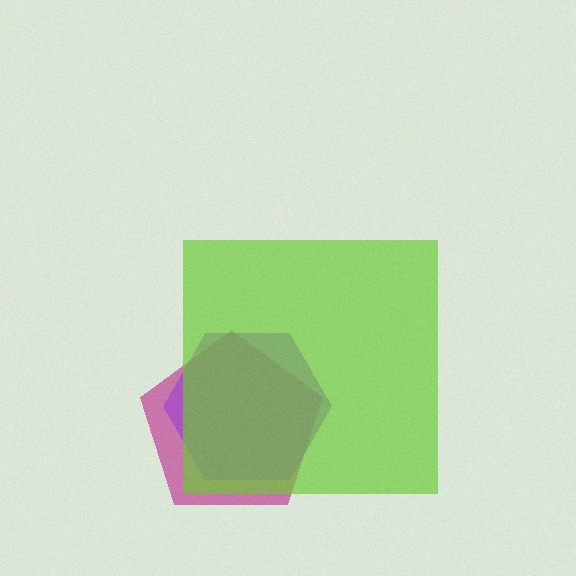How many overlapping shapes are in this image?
There are 3 overlapping shapes in the image.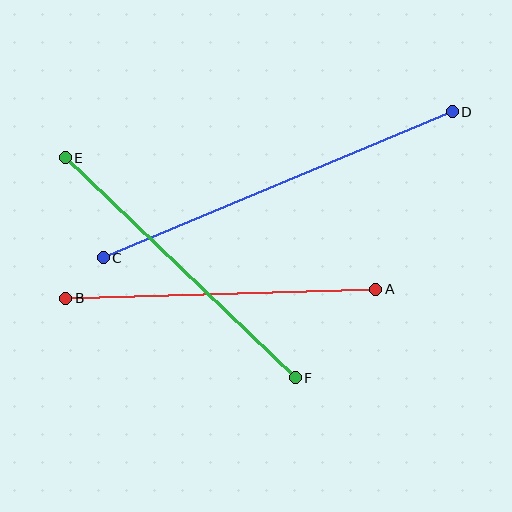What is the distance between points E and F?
The distance is approximately 319 pixels.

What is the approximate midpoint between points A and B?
The midpoint is at approximately (221, 294) pixels.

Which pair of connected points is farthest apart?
Points C and D are farthest apart.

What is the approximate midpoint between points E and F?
The midpoint is at approximately (180, 268) pixels.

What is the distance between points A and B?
The distance is approximately 310 pixels.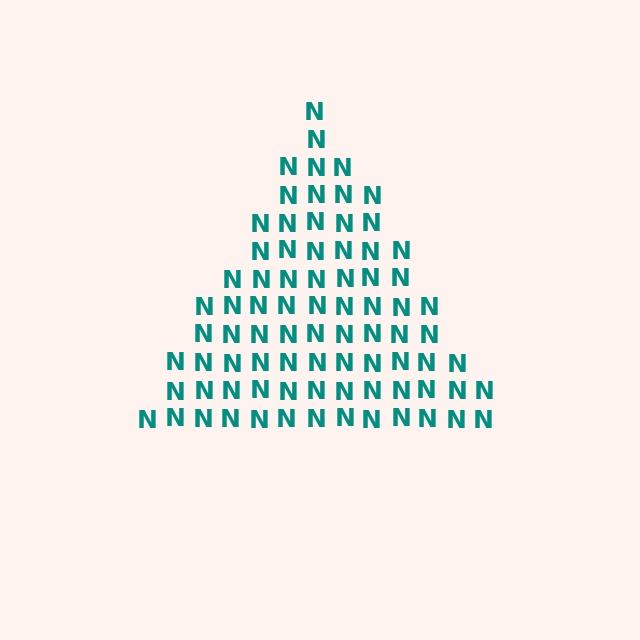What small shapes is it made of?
It is made of small letter N's.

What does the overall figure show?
The overall figure shows a triangle.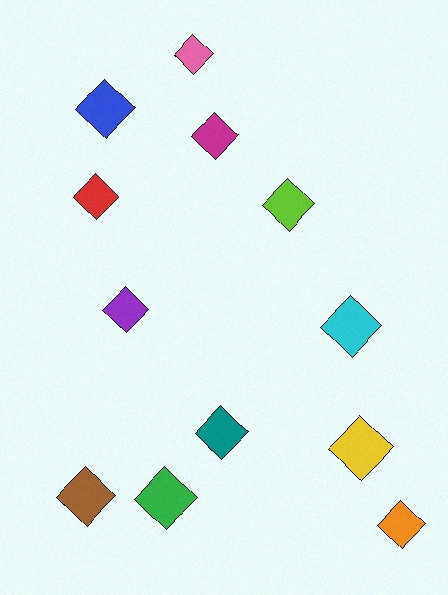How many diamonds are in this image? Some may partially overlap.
There are 12 diamonds.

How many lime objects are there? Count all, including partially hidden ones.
There is 1 lime object.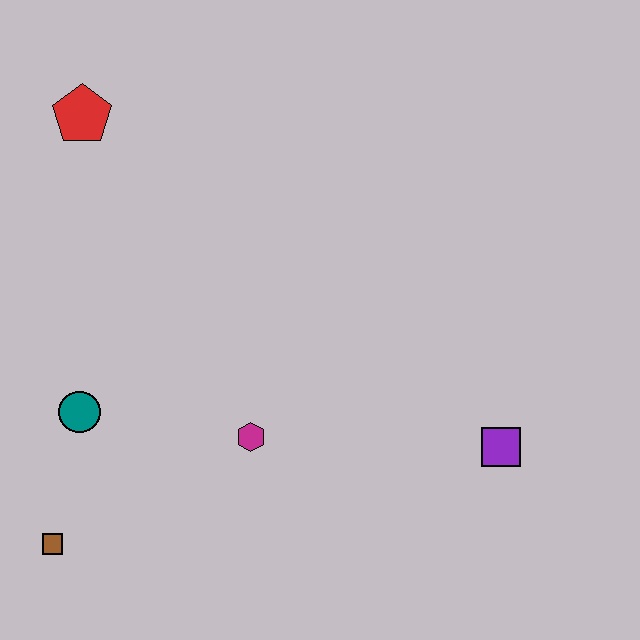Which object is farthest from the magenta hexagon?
The red pentagon is farthest from the magenta hexagon.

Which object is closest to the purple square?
The magenta hexagon is closest to the purple square.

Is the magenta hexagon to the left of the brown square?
No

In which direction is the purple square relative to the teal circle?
The purple square is to the right of the teal circle.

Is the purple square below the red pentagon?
Yes